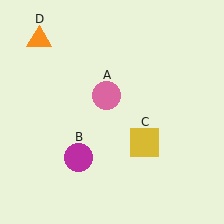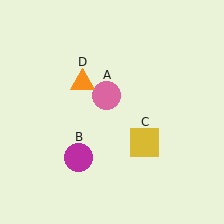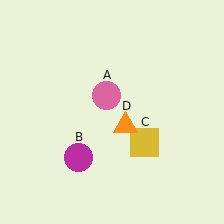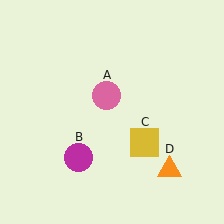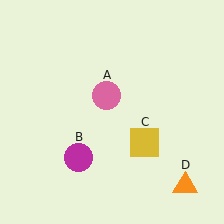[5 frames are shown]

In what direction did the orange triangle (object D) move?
The orange triangle (object D) moved down and to the right.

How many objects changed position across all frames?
1 object changed position: orange triangle (object D).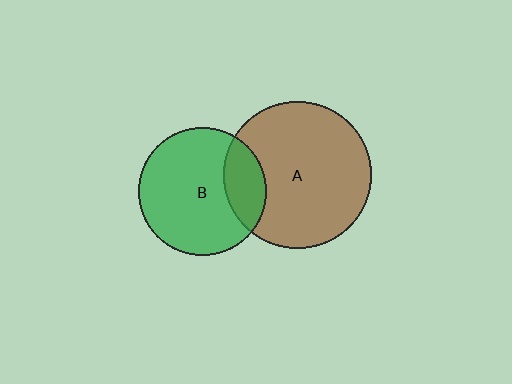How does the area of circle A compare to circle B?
Approximately 1.3 times.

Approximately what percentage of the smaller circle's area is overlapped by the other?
Approximately 20%.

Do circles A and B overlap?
Yes.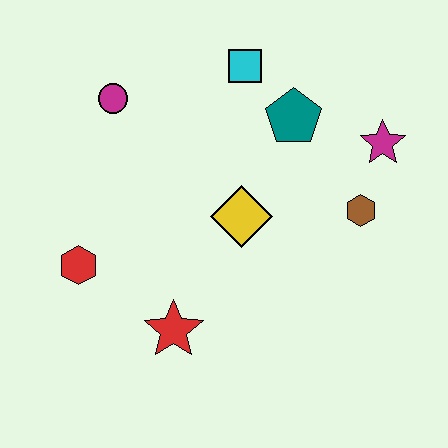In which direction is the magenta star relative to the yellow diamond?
The magenta star is to the right of the yellow diamond.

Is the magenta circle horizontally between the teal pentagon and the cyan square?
No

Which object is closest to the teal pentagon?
The cyan square is closest to the teal pentagon.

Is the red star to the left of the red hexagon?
No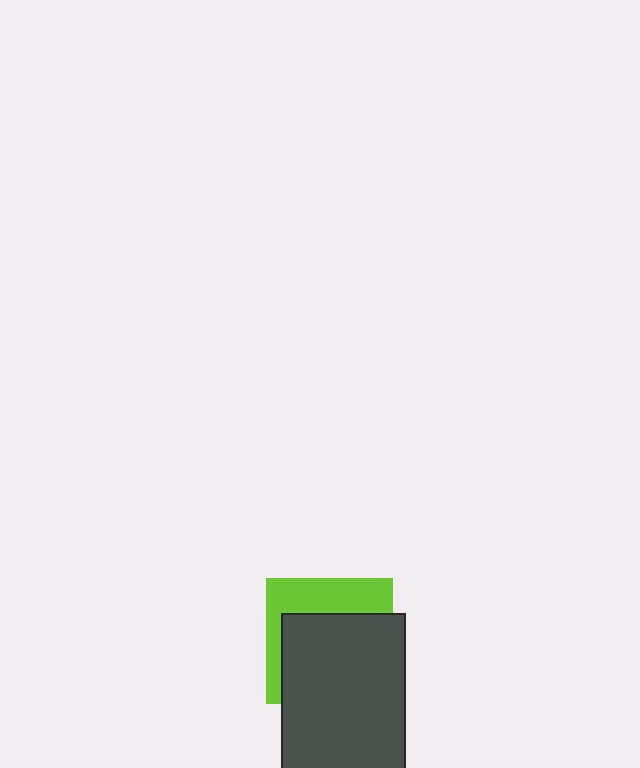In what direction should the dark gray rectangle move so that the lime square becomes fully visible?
The dark gray rectangle should move down. That is the shortest direction to clear the overlap and leave the lime square fully visible.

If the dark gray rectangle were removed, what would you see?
You would see the complete lime square.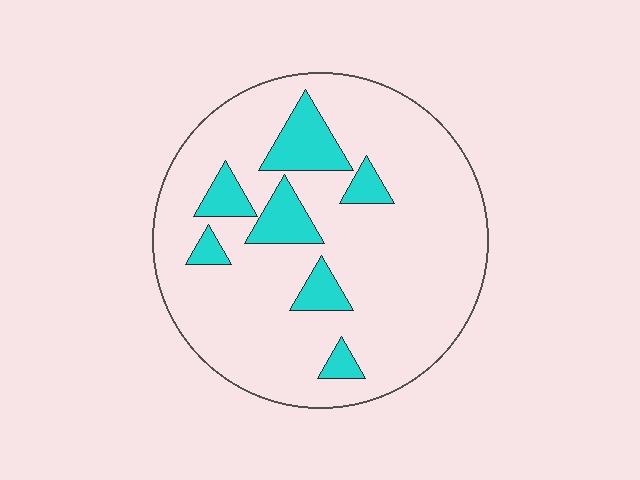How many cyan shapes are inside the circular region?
7.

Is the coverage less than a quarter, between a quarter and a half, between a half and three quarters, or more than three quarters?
Less than a quarter.